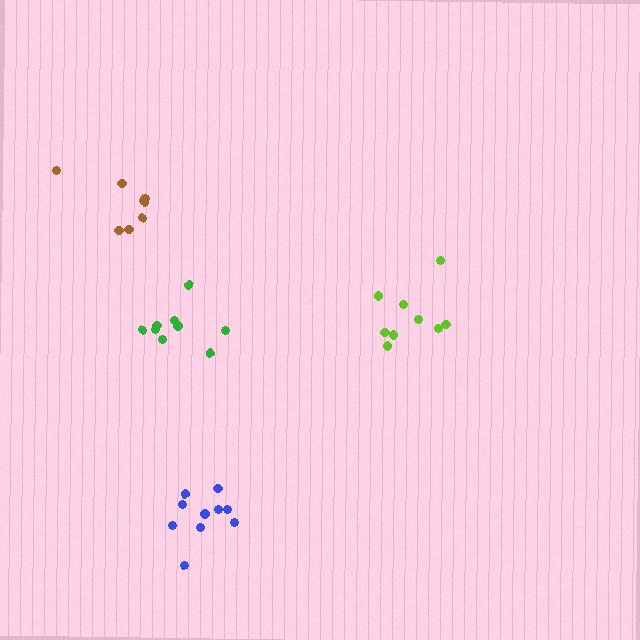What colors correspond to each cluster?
The clusters are colored: lime, blue, brown, green.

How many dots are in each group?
Group 1: 9 dots, Group 2: 10 dots, Group 3: 8 dots, Group 4: 9 dots (36 total).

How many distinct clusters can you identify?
There are 4 distinct clusters.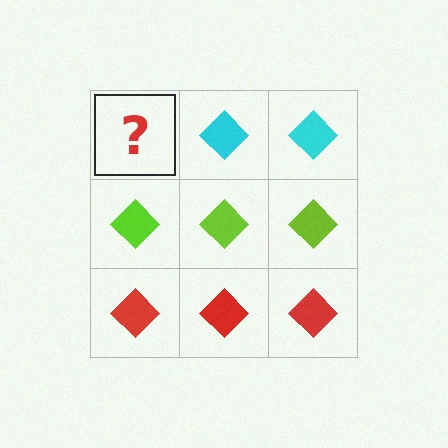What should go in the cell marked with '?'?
The missing cell should contain a cyan diamond.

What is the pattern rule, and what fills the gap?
The rule is that each row has a consistent color. The gap should be filled with a cyan diamond.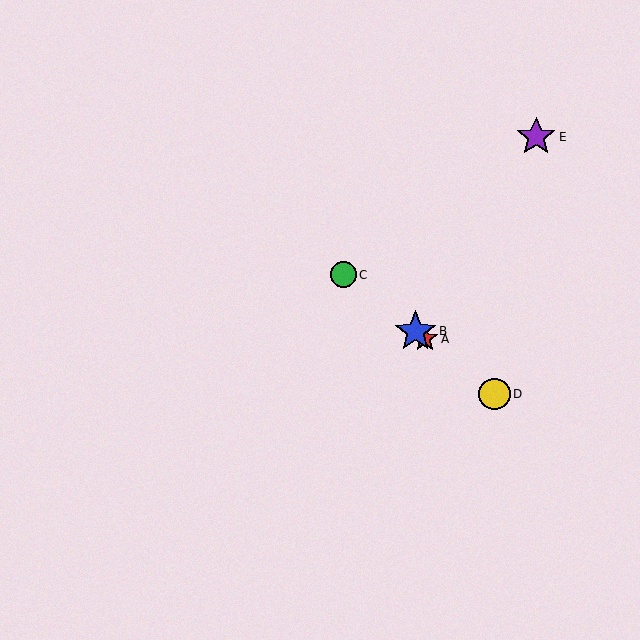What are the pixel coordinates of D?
Object D is at (495, 394).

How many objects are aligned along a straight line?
4 objects (A, B, C, D) are aligned along a straight line.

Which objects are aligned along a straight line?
Objects A, B, C, D are aligned along a straight line.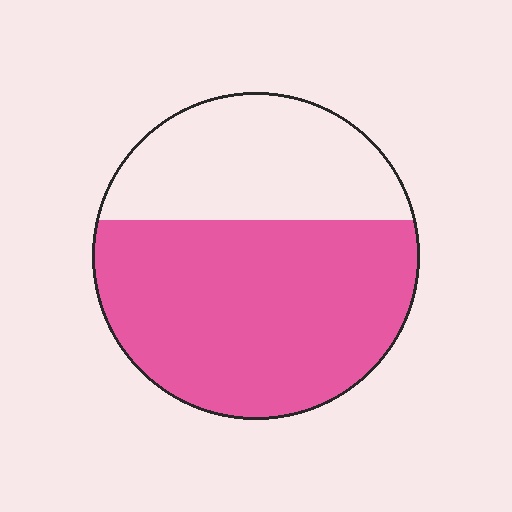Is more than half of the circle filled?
Yes.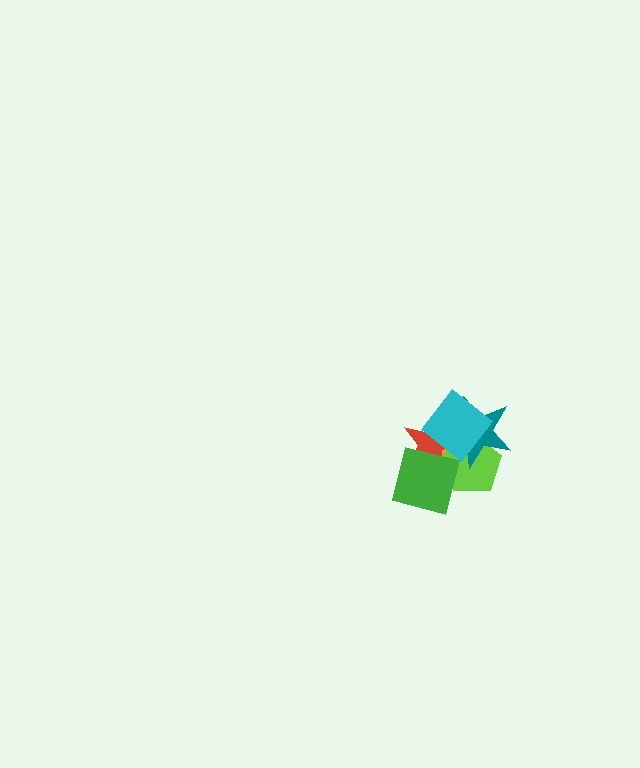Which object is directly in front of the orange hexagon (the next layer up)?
The lime pentagon is directly in front of the orange hexagon.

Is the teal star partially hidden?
Yes, it is partially covered by another shape.